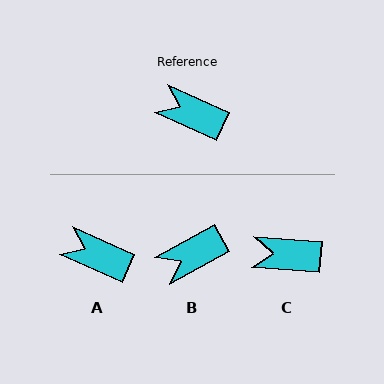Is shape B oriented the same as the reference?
No, it is off by about 54 degrees.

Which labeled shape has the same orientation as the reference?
A.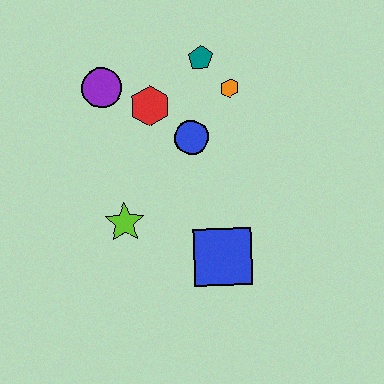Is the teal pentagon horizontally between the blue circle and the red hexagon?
No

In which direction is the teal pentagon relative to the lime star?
The teal pentagon is above the lime star.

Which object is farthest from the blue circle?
The blue square is farthest from the blue circle.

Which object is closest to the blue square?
The lime star is closest to the blue square.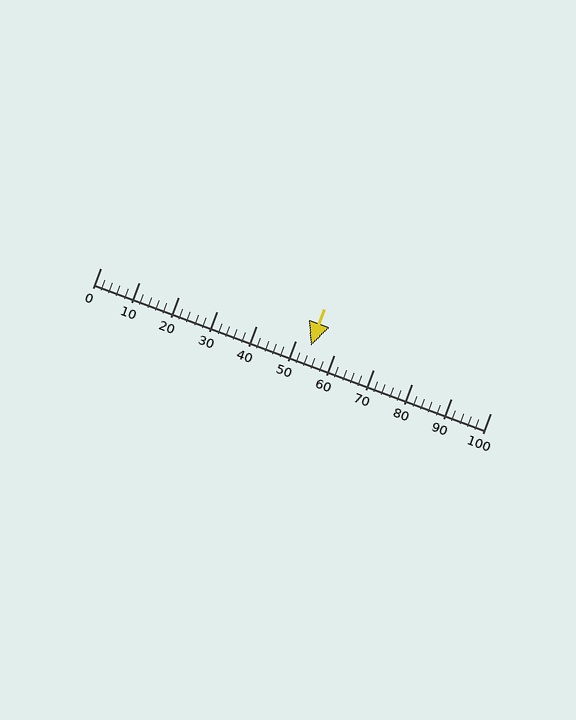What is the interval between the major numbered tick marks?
The major tick marks are spaced 10 units apart.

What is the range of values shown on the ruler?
The ruler shows values from 0 to 100.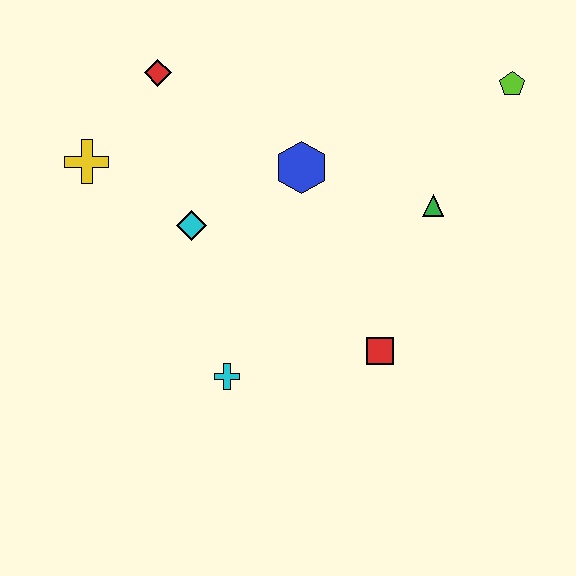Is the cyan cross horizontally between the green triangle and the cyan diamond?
Yes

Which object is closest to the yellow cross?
The red diamond is closest to the yellow cross.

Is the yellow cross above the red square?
Yes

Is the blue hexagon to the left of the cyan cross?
No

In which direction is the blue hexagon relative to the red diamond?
The blue hexagon is to the right of the red diamond.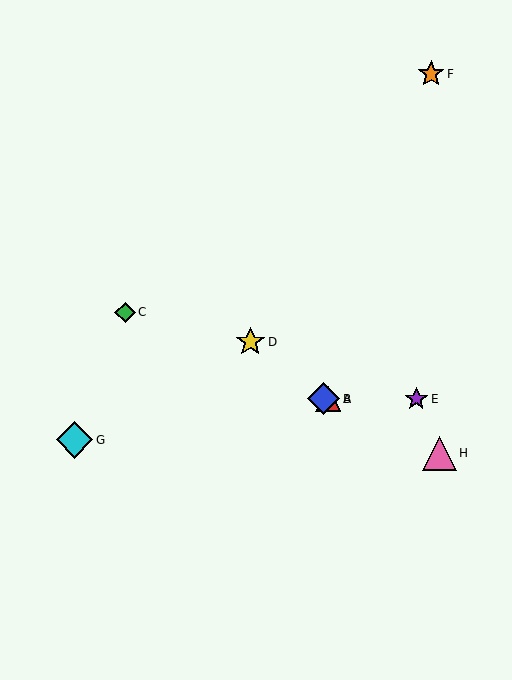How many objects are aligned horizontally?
3 objects (A, B, E) are aligned horizontally.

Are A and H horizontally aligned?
No, A is at y≈399 and H is at y≈453.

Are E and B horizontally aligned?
Yes, both are at y≈399.